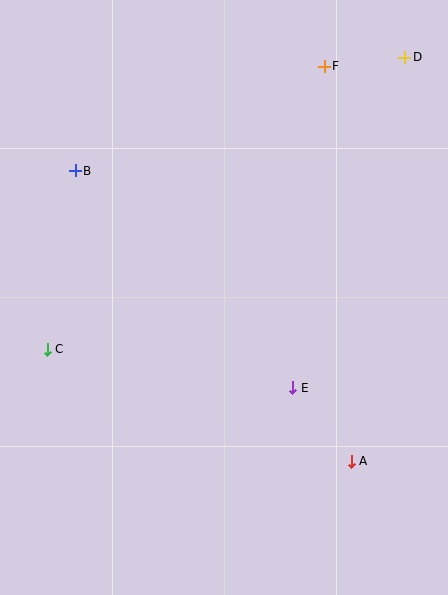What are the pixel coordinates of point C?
Point C is at (47, 349).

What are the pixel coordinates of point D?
Point D is at (405, 57).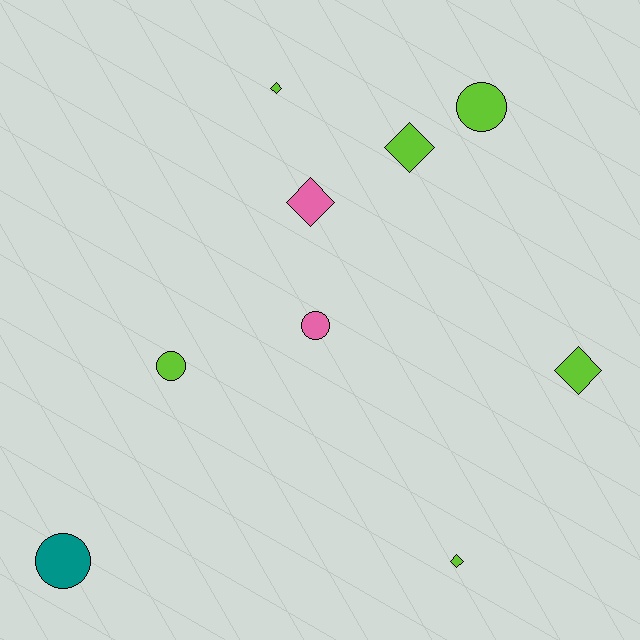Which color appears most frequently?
Lime, with 6 objects.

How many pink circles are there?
There is 1 pink circle.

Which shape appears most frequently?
Diamond, with 5 objects.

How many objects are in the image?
There are 9 objects.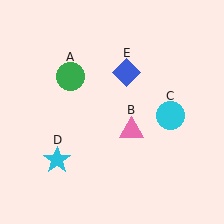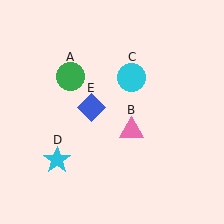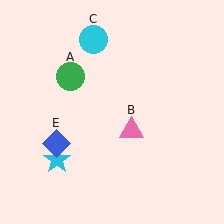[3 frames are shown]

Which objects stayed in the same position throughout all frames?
Green circle (object A) and pink triangle (object B) and cyan star (object D) remained stationary.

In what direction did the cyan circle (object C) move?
The cyan circle (object C) moved up and to the left.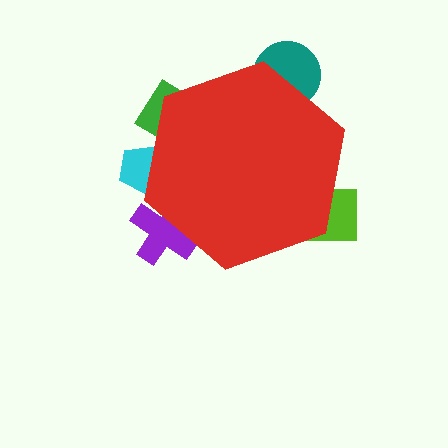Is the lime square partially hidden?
Yes, the lime square is partially hidden behind the red hexagon.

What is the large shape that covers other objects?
A red hexagon.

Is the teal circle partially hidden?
Yes, the teal circle is partially hidden behind the red hexagon.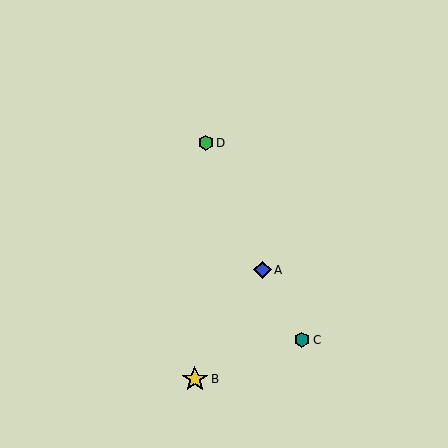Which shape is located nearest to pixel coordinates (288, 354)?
The teal hexagon (labeled C) at (302, 340) is nearest to that location.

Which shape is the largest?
The yellow star (labeled B) is the largest.